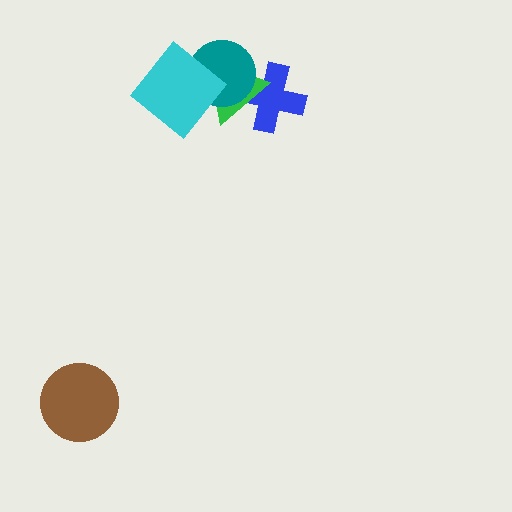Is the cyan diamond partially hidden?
No, no other shape covers it.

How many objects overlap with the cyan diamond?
2 objects overlap with the cyan diamond.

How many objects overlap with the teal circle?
3 objects overlap with the teal circle.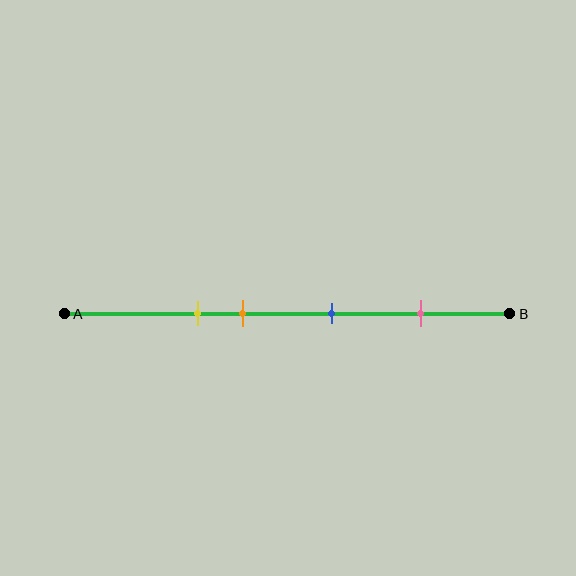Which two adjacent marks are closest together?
The yellow and orange marks are the closest adjacent pair.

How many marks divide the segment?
There are 4 marks dividing the segment.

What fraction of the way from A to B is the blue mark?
The blue mark is approximately 60% (0.6) of the way from A to B.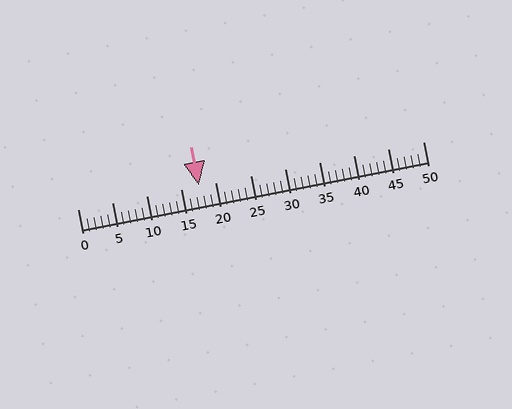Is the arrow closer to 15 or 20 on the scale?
The arrow is closer to 20.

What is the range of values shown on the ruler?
The ruler shows values from 0 to 50.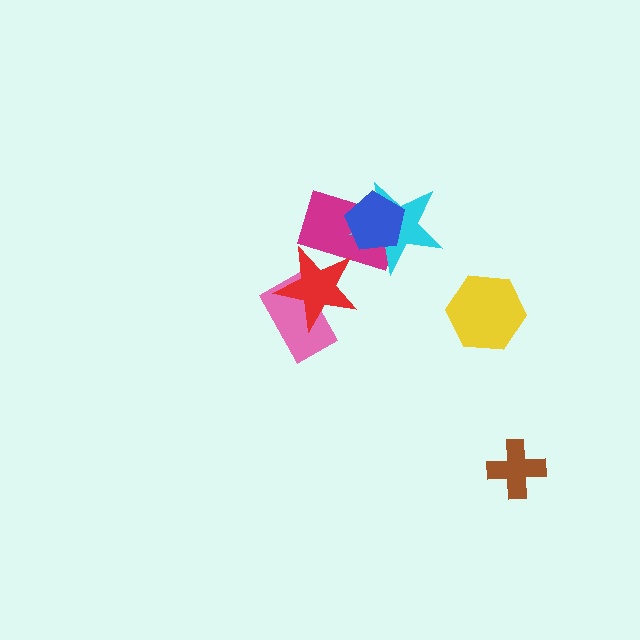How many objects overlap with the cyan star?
2 objects overlap with the cyan star.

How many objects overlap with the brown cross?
0 objects overlap with the brown cross.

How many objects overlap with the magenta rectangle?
3 objects overlap with the magenta rectangle.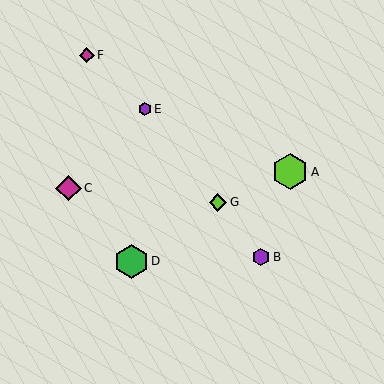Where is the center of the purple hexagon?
The center of the purple hexagon is at (261, 257).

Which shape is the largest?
The lime hexagon (labeled A) is the largest.